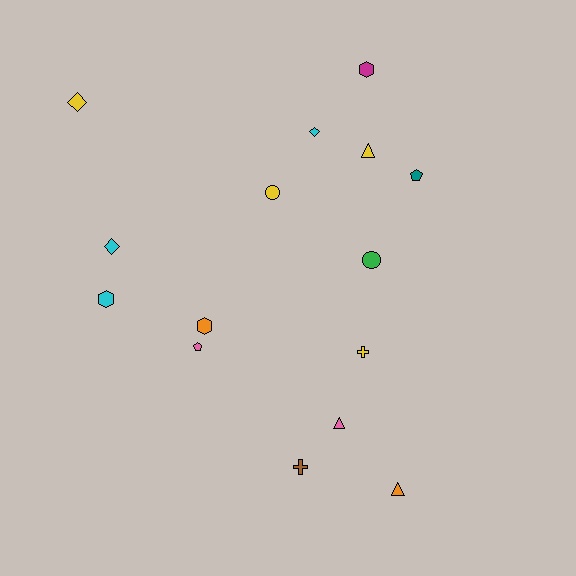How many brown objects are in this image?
There is 1 brown object.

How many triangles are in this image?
There are 3 triangles.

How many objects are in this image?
There are 15 objects.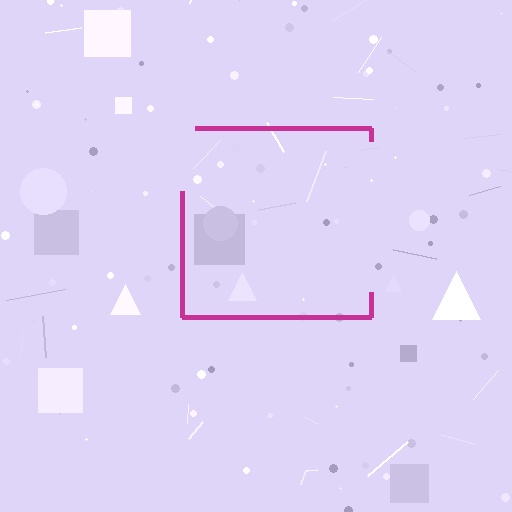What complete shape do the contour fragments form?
The contour fragments form a square.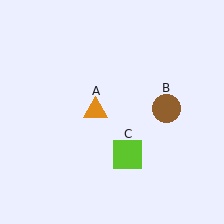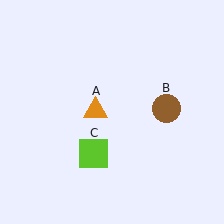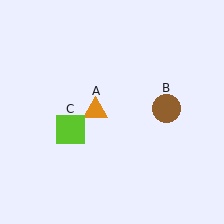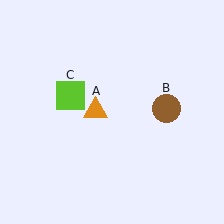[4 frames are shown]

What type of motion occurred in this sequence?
The lime square (object C) rotated clockwise around the center of the scene.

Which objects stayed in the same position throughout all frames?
Orange triangle (object A) and brown circle (object B) remained stationary.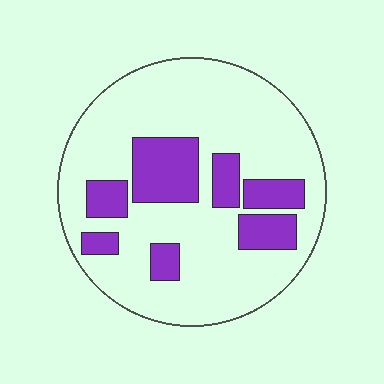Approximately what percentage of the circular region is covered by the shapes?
Approximately 25%.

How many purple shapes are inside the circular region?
7.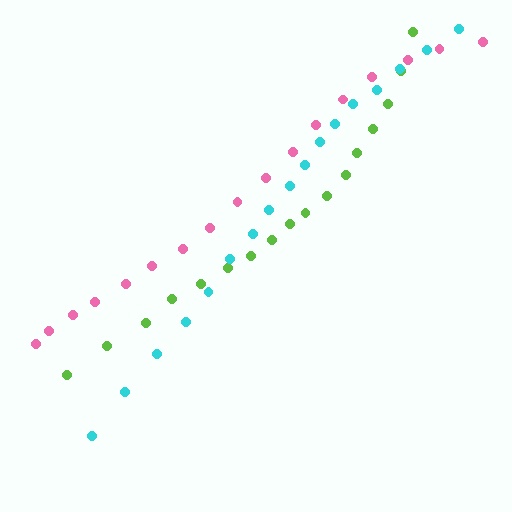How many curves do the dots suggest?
There are 3 distinct paths.